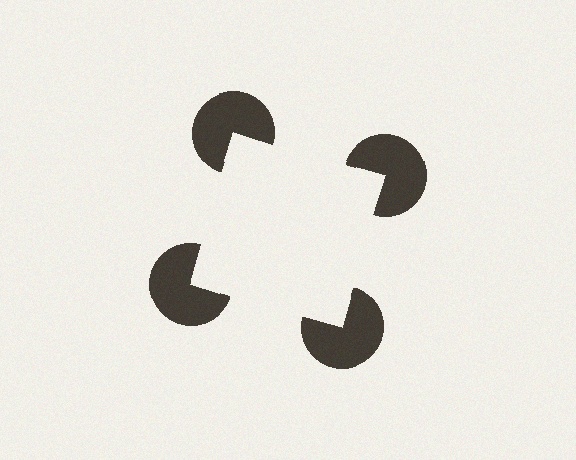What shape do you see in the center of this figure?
An illusory square — its edges are inferred from the aligned wedge cuts in the pac-man discs, not physically drawn.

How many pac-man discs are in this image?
There are 4 — one at each vertex of the illusory square.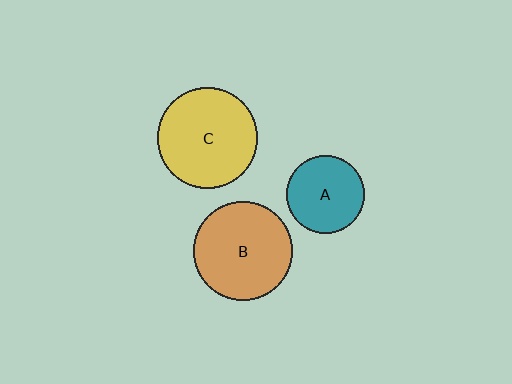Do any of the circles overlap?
No, none of the circles overlap.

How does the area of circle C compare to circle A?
Approximately 1.6 times.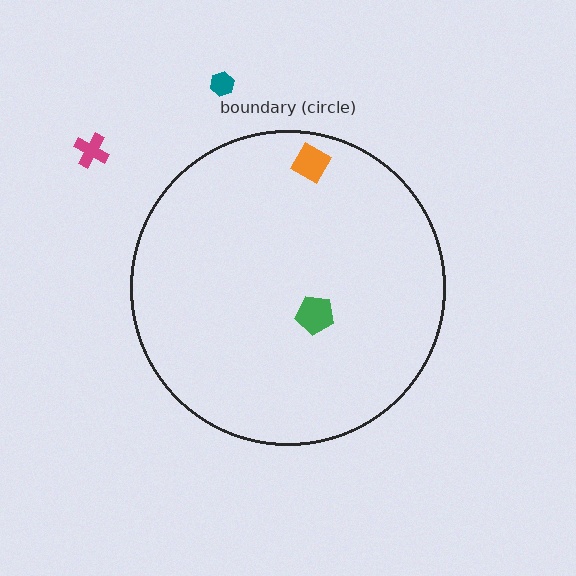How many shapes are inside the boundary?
2 inside, 2 outside.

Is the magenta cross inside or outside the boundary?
Outside.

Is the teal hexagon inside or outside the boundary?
Outside.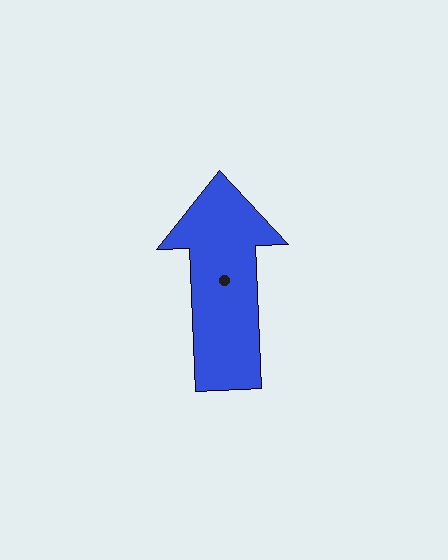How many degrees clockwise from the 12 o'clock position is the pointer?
Approximately 358 degrees.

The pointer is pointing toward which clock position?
Roughly 12 o'clock.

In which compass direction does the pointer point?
North.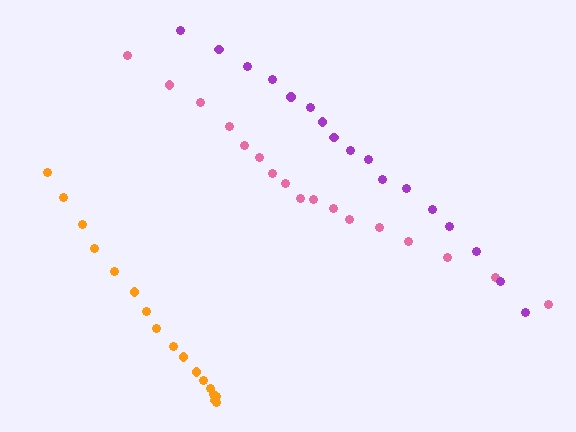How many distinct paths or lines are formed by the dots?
There are 3 distinct paths.